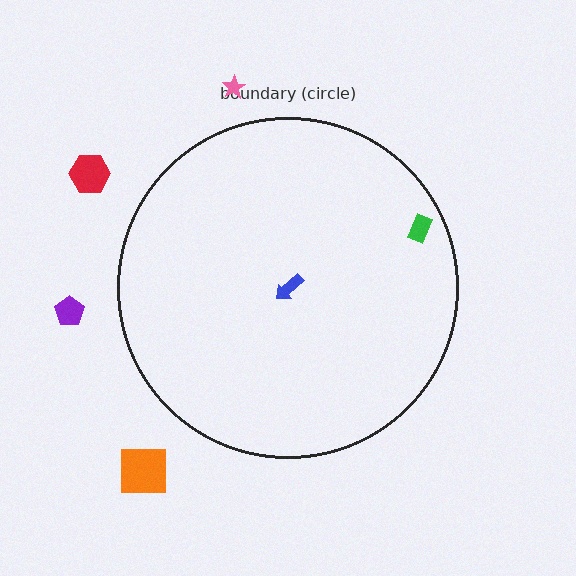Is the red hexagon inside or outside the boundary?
Outside.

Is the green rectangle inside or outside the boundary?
Inside.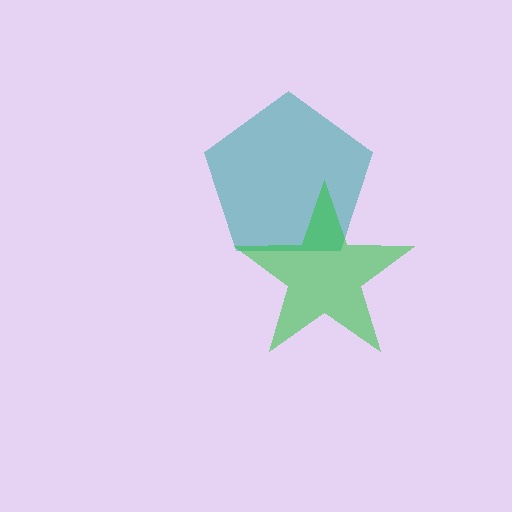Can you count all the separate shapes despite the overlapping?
Yes, there are 2 separate shapes.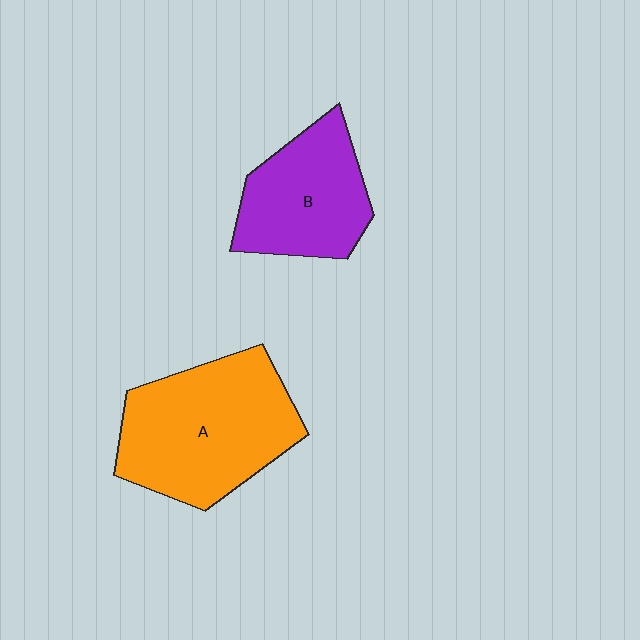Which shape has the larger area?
Shape A (orange).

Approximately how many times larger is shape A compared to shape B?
Approximately 1.4 times.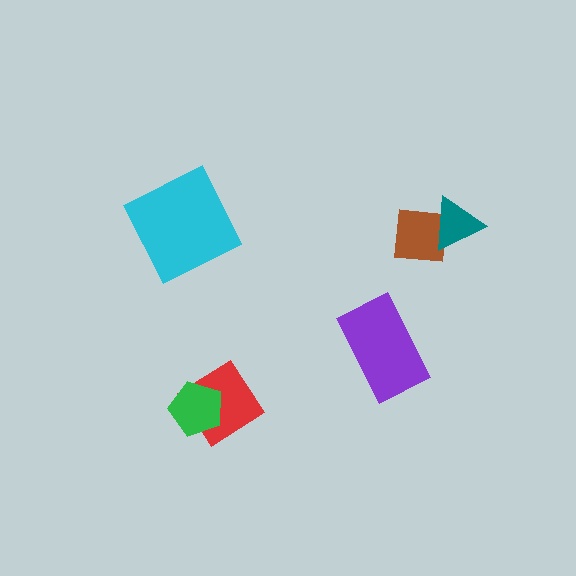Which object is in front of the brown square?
The teal triangle is in front of the brown square.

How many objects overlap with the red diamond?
1 object overlaps with the red diamond.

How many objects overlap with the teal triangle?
1 object overlaps with the teal triangle.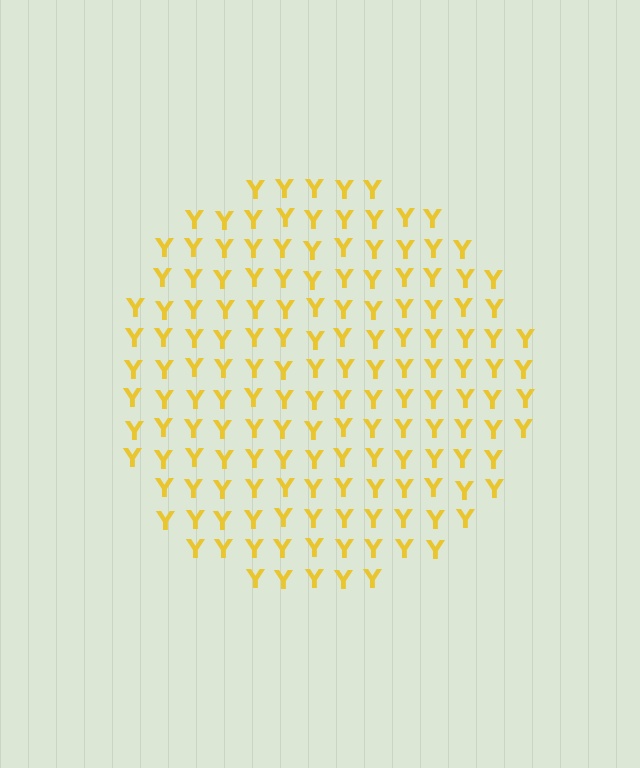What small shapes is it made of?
It is made of small letter Y's.